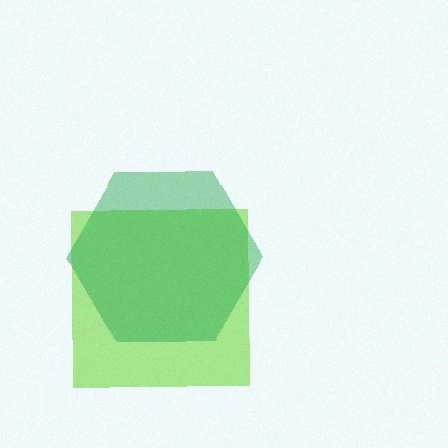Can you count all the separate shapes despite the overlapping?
Yes, there are 2 separate shapes.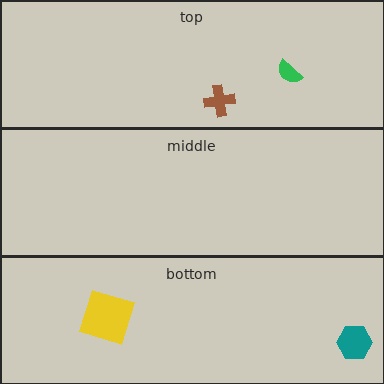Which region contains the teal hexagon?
The bottom region.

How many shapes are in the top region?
2.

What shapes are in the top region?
The brown cross, the green semicircle.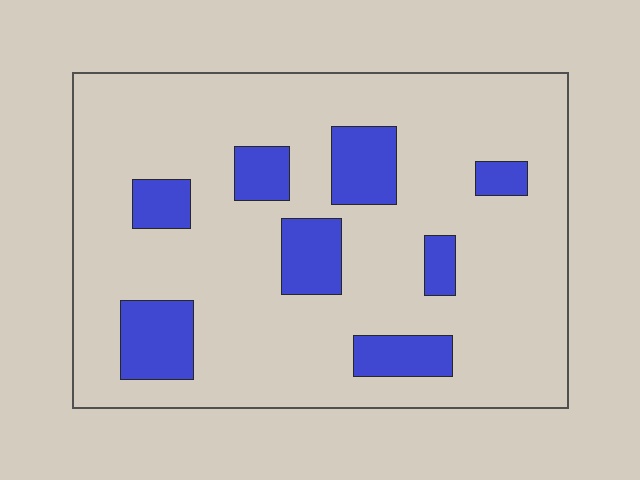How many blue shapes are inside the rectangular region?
8.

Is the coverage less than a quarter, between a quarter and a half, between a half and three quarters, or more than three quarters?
Less than a quarter.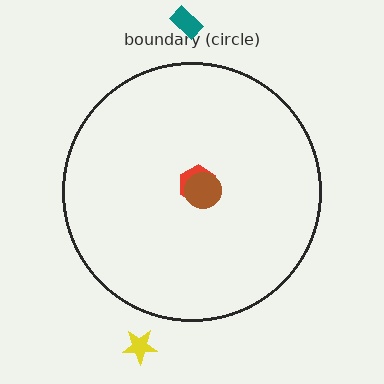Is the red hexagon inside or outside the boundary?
Inside.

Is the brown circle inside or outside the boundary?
Inside.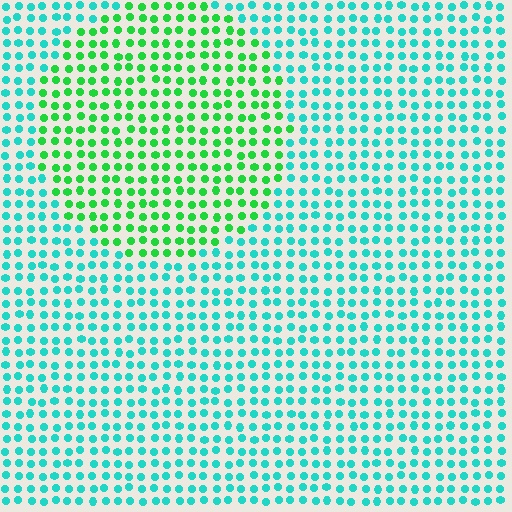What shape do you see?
I see a circle.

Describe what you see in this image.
The image is filled with small cyan elements in a uniform arrangement. A circle-shaped region is visible where the elements are tinted to a slightly different hue, forming a subtle color boundary.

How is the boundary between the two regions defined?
The boundary is defined purely by a slight shift in hue (about 45 degrees). Spacing, size, and orientation are identical on both sides.